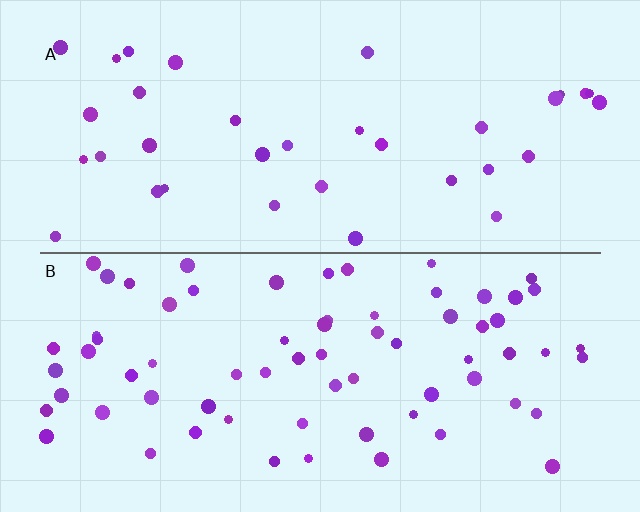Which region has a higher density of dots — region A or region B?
B (the bottom).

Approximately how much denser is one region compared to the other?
Approximately 2.0× — region B over region A.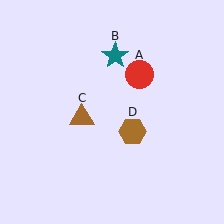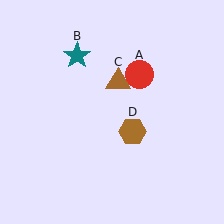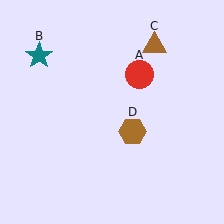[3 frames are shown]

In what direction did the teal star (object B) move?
The teal star (object B) moved left.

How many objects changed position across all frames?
2 objects changed position: teal star (object B), brown triangle (object C).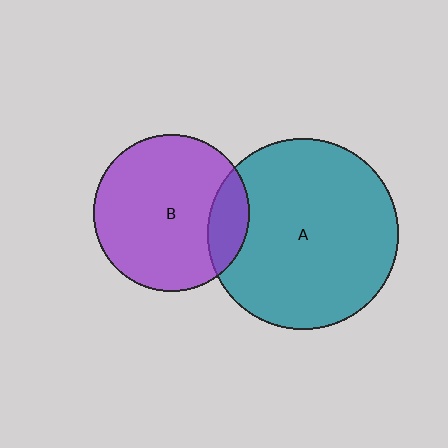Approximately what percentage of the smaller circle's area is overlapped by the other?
Approximately 15%.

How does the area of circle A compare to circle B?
Approximately 1.5 times.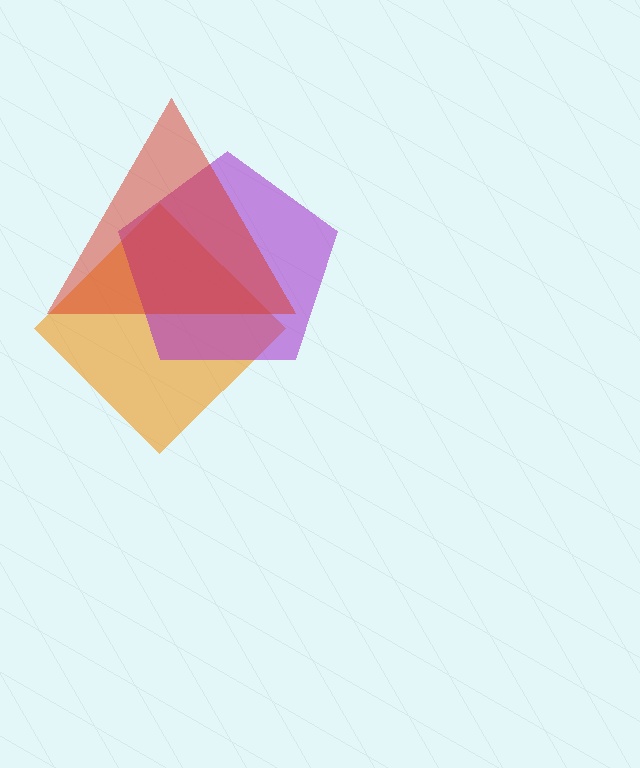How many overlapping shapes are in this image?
There are 3 overlapping shapes in the image.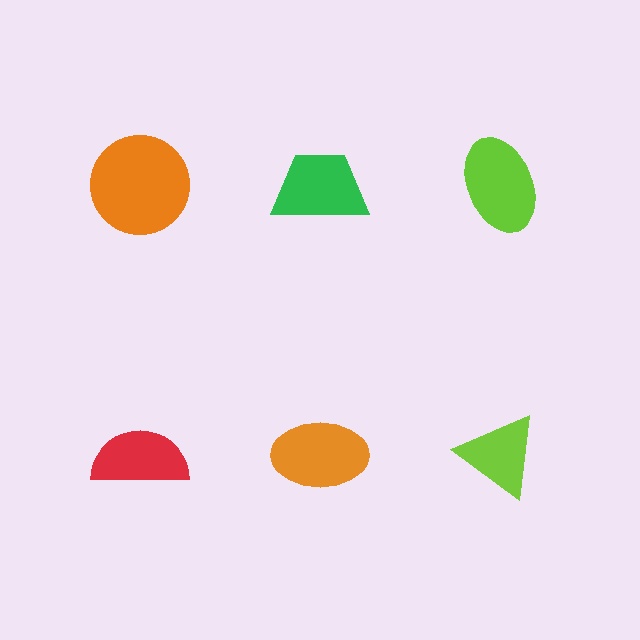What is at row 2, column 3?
A lime triangle.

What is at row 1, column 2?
A green trapezoid.